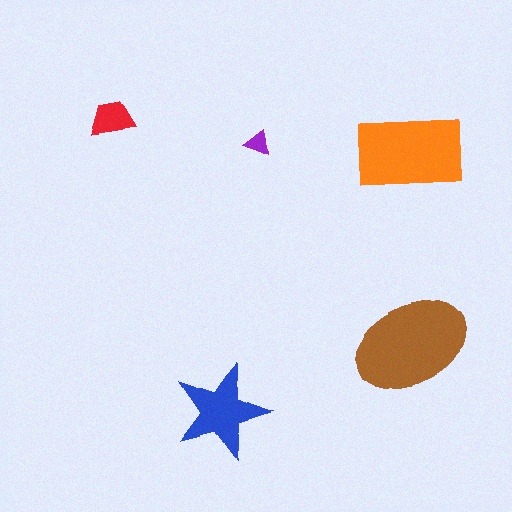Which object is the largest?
The brown ellipse.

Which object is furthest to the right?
The orange rectangle is rightmost.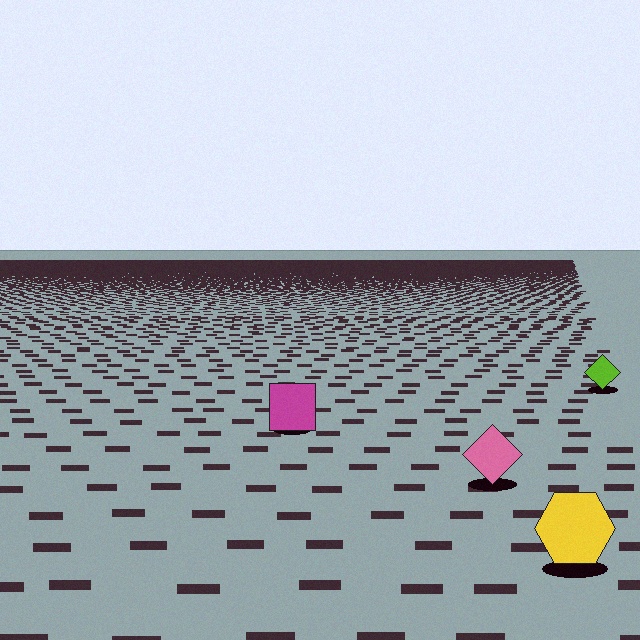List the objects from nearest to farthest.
From nearest to farthest: the yellow hexagon, the pink diamond, the magenta square, the lime diamond.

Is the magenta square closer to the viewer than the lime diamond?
Yes. The magenta square is closer — you can tell from the texture gradient: the ground texture is coarser near it.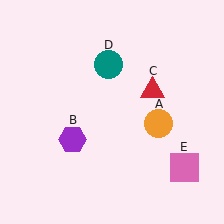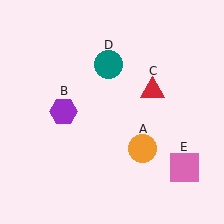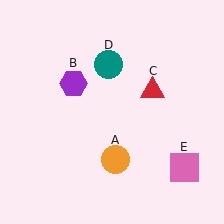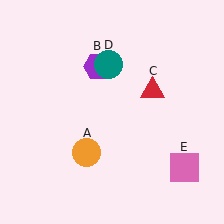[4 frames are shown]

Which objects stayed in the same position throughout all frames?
Red triangle (object C) and teal circle (object D) and pink square (object E) remained stationary.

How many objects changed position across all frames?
2 objects changed position: orange circle (object A), purple hexagon (object B).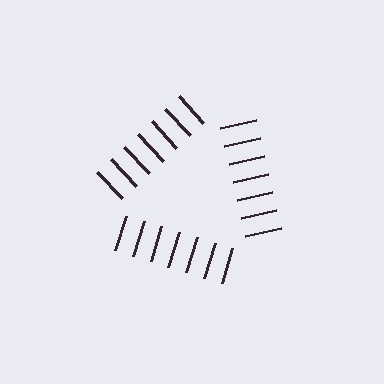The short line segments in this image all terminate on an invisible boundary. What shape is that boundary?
An illusory triangle — the line segments terminate on its edges but no continuous stroke is drawn.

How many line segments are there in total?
21 — 7 along each of the 3 edges.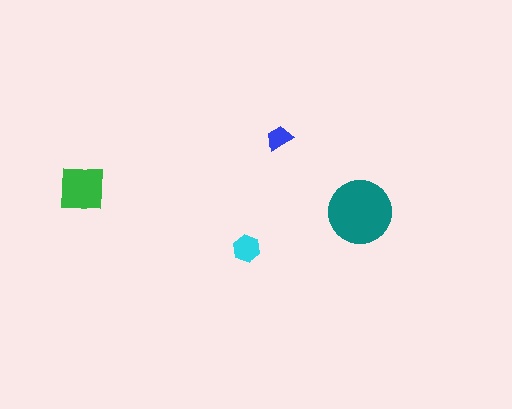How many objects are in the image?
There are 4 objects in the image.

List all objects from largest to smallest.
The teal circle, the green square, the cyan hexagon, the blue trapezoid.